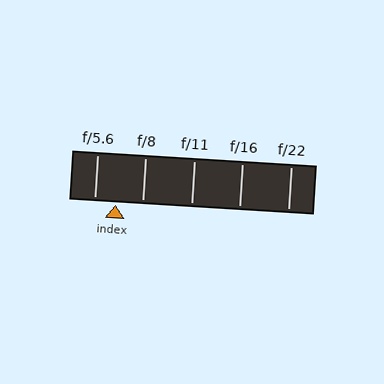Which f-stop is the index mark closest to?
The index mark is closest to f/5.6.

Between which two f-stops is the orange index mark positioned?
The index mark is between f/5.6 and f/8.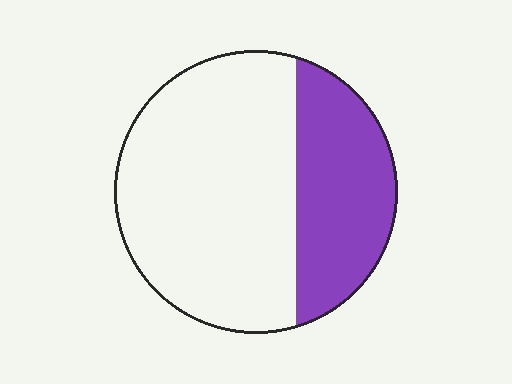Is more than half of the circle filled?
No.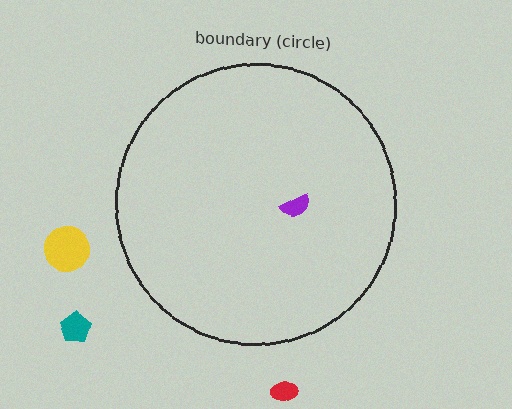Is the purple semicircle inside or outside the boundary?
Inside.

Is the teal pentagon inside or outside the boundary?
Outside.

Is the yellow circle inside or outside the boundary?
Outside.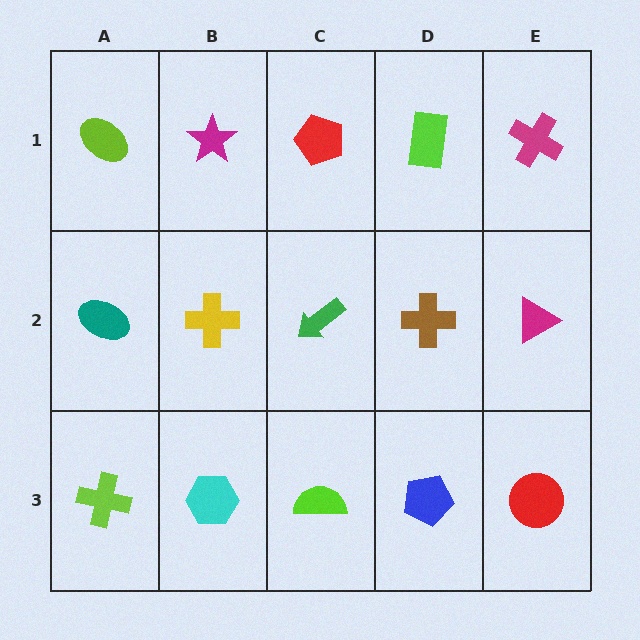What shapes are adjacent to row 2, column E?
A magenta cross (row 1, column E), a red circle (row 3, column E), a brown cross (row 2, column D).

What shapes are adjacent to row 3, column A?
A teal ellipse (row 2, column A), a cyan hexagon (row 3, column B).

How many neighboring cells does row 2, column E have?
3.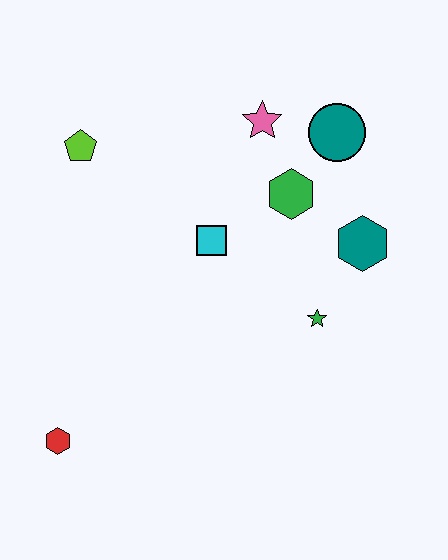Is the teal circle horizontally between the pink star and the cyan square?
No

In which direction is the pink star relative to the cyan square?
The pink star is above the cyan square.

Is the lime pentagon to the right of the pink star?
No